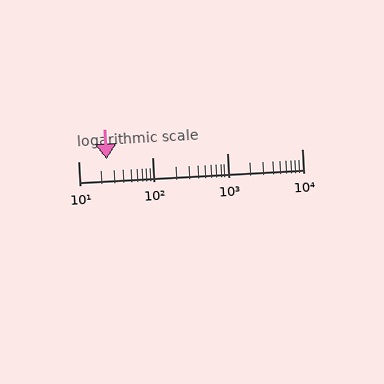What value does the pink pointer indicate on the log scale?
The pointer indicates approximately 24.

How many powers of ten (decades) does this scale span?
The scale spans 3 decades, from 10 to 10000.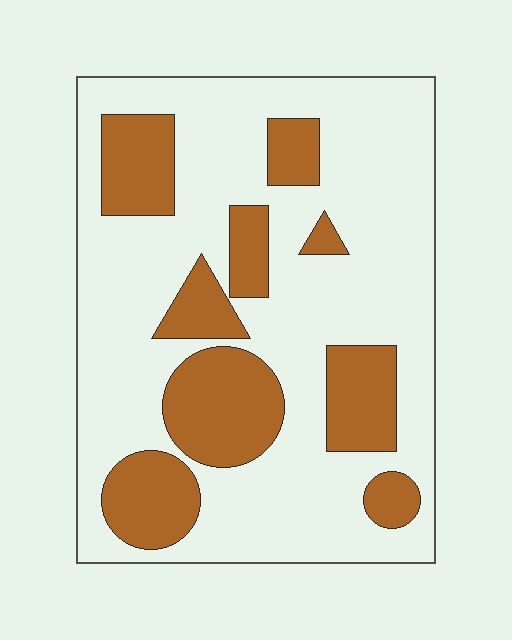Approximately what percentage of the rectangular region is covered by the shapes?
Approximately 30%.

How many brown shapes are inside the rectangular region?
9.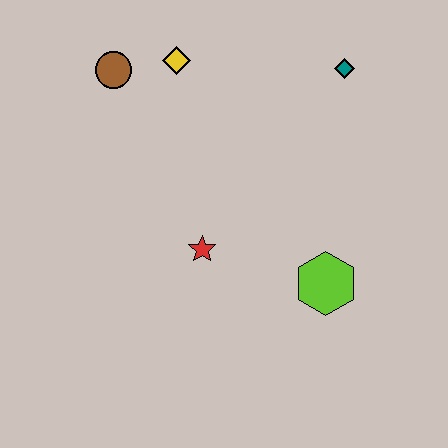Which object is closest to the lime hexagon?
The red star is closest to the lime hexagon.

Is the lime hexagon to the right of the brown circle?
Yes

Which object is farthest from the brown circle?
The lime hexagon is farthest from the brown circle.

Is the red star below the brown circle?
Yes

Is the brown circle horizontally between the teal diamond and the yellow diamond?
No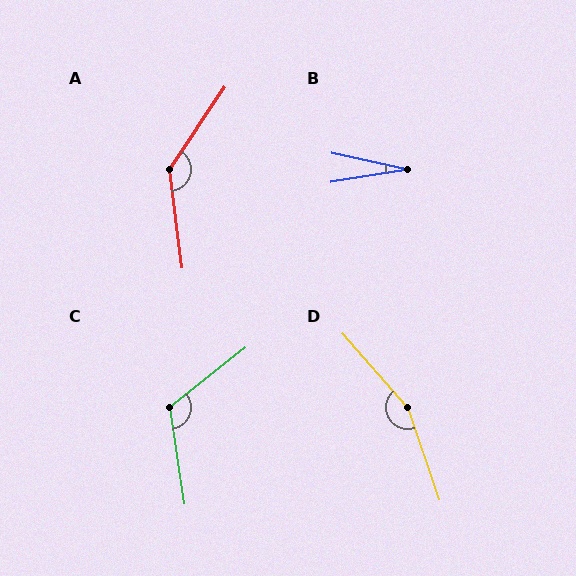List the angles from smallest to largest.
B (22°), C (120°), A (139°), D (158°).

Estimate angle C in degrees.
Approximately 120 degrees.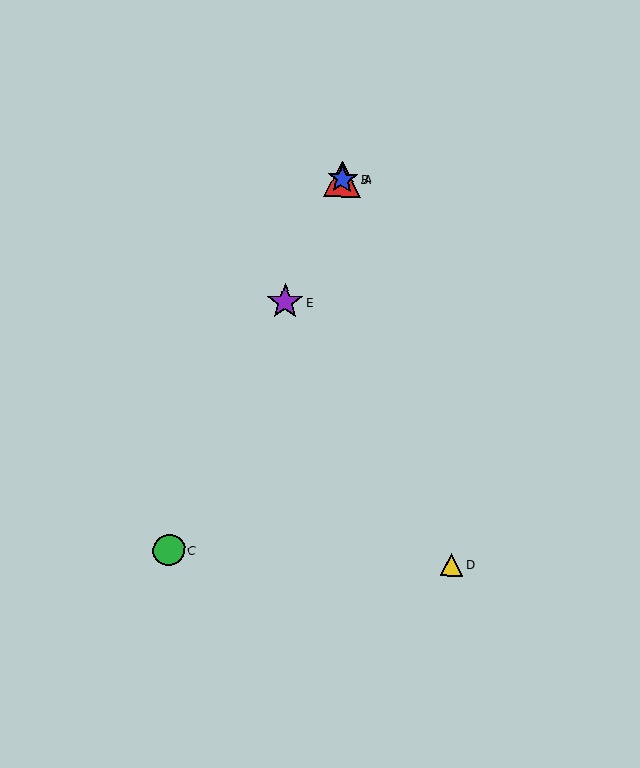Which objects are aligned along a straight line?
Objects A, B, C, E are aligned along a straight line.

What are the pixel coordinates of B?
Object B is at (343, 179).